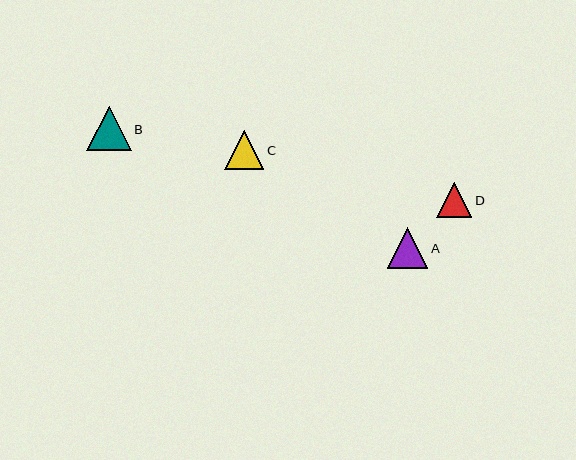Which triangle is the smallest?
Triangle D is the smallest with a size of approximately 35 pixels.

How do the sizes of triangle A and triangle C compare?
Triangle A and triangle C are approximately the same size.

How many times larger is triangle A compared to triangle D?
Triangle A is approximately 1.2 times the size of triangle D.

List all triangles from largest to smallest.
From largest to smallest: B, A, C, D.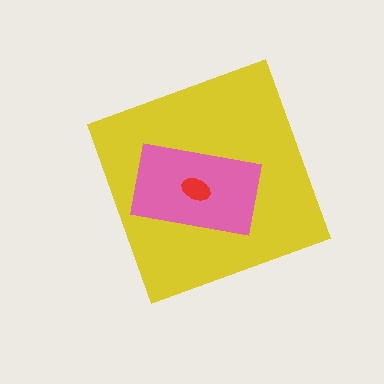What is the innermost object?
The red ellipse.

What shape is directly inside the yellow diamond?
The pink rectangle.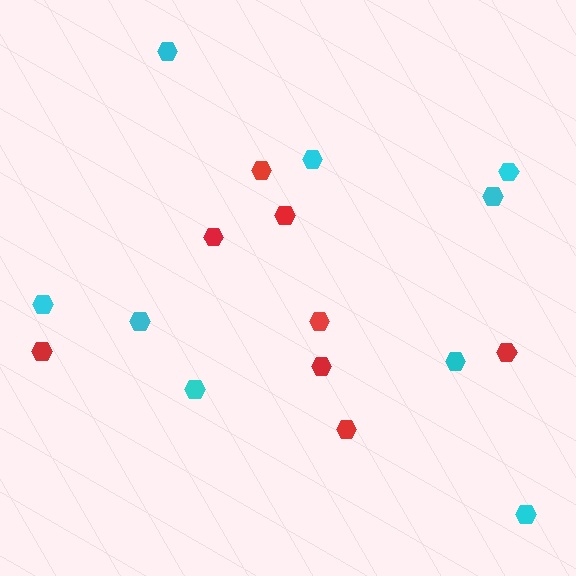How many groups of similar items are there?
There are 2 groups: one group of cyan hexagons (9) and one group of red hexagons (8).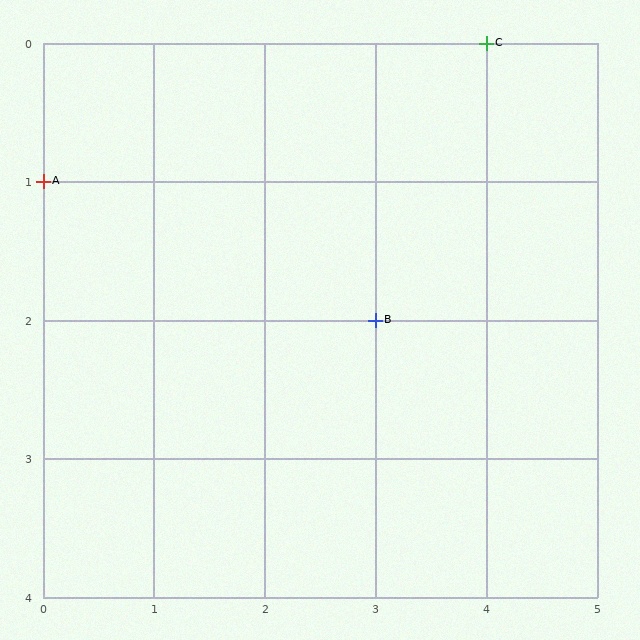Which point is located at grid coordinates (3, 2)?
Point B is at (3, 2).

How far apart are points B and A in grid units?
Points B and A are 3 columns and 1 row apart (about 3.2 grid units diagonally).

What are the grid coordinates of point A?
Point A is at grid coordinates (0, 1).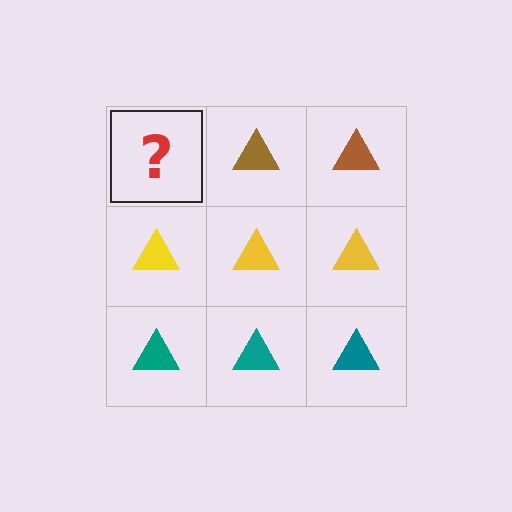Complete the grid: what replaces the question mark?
The question mark should be replaced with a brown triangle.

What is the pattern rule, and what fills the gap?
The rule is that each row has a consistent color. The gap should be filled with a brown triangle.